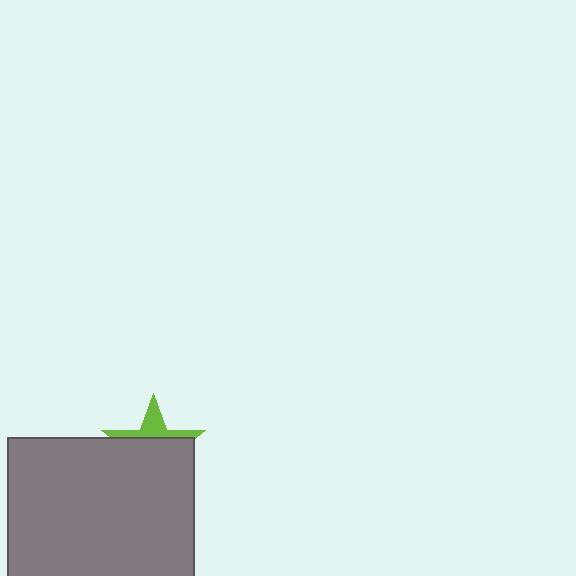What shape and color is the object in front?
The object in front is a gray rectangle.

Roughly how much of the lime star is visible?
A small part of it is visible (roughly 35%).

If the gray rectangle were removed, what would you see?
You would see the complete lime star.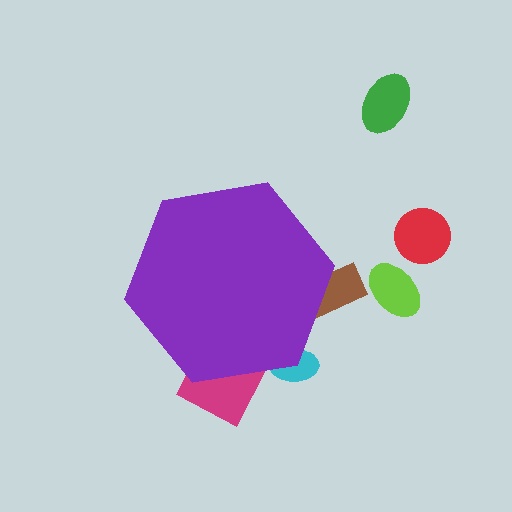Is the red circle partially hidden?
No, the red circle is fully visible.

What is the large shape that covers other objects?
A purple hexagon.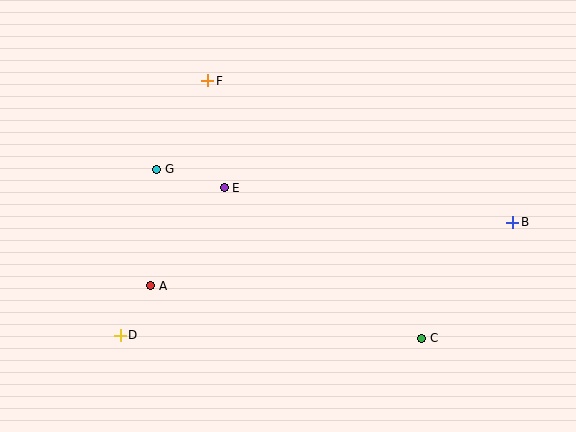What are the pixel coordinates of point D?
Point D is at (120, 335).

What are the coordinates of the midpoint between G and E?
The midpoint between G and E is at (190, 178).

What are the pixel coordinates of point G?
Point G is at (157, 169).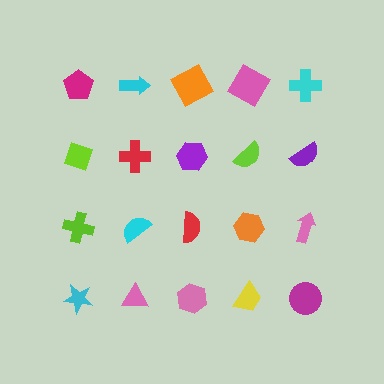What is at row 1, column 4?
A pink diamond.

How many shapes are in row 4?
5 shapes.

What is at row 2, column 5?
A purple semicircle.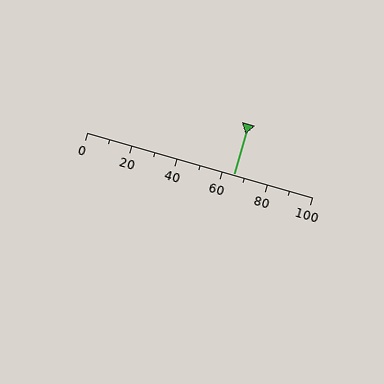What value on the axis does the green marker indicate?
The marker indicates approximately 65.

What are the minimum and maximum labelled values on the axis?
The axis runs from 0 to 100.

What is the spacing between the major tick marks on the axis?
The major ticks are spaced 20 apart.